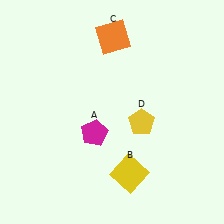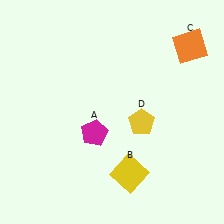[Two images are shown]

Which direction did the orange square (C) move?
The orange square (C) moved right.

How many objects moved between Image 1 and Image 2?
1 object moved between the two images.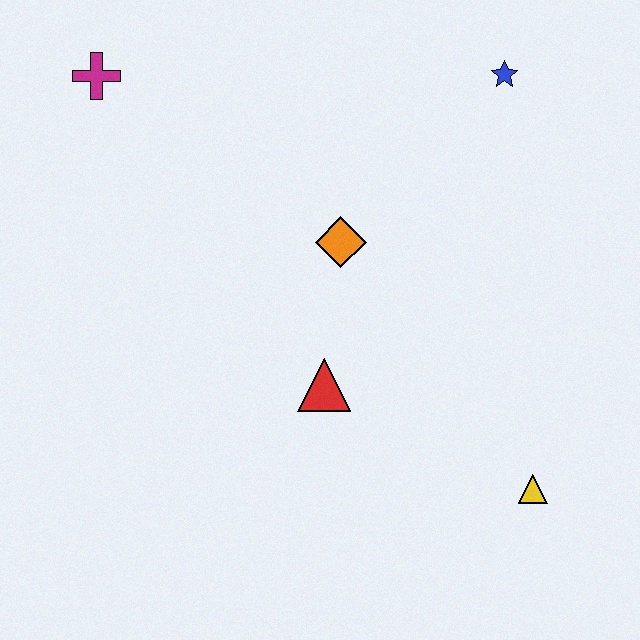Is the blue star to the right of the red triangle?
Yes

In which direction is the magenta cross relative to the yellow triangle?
The magenta cross is to the left of the yellow triangle.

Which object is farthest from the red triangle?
The magenta cross is farthest from the red triangle.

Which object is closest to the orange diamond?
The red triangle is closest to the orange diamond.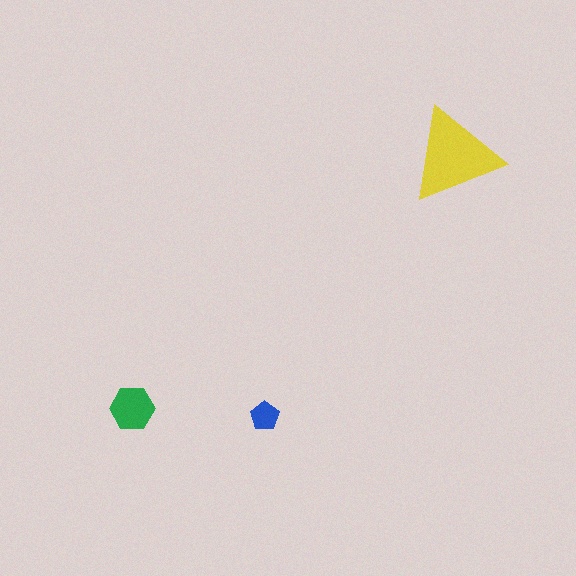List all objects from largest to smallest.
The yellow triangle, the green hexagon, the blue pentagon.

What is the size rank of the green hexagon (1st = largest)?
2nd.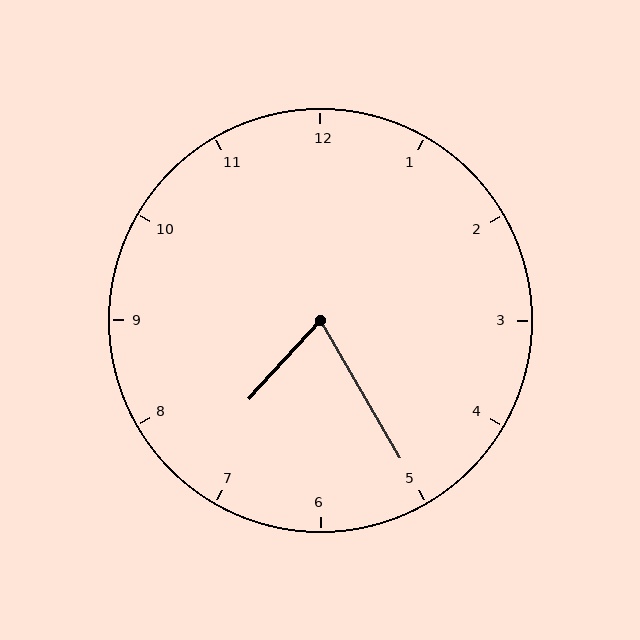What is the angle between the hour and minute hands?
Approximately 72 degrees.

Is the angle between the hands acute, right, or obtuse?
It is acute.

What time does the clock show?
7:25.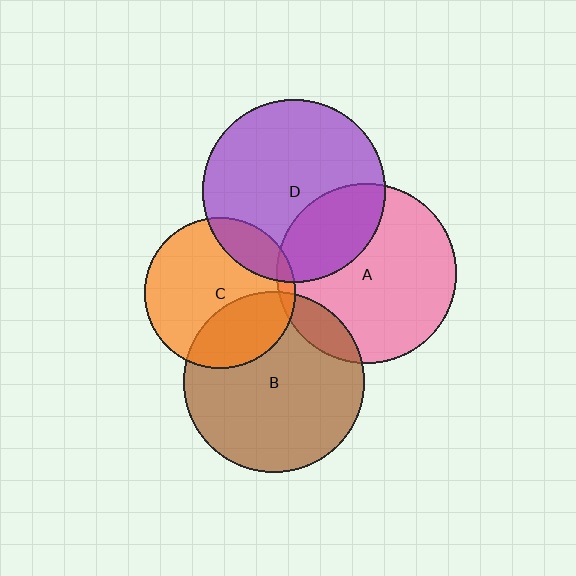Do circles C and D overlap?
Yes.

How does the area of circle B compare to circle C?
Approximately 1.4 times.